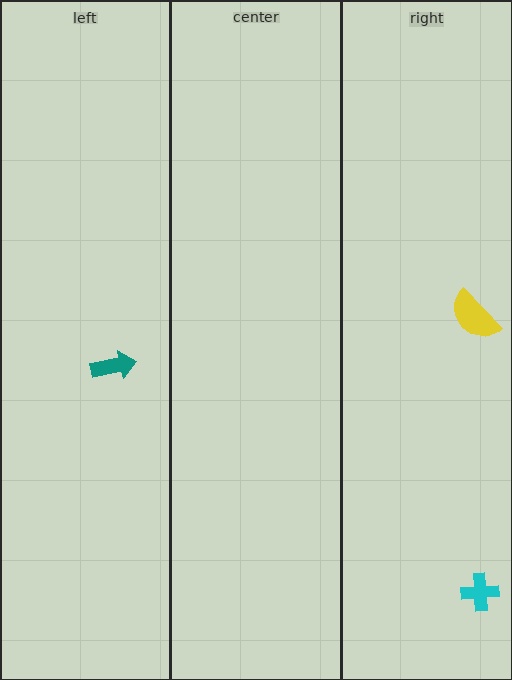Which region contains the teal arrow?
The left region.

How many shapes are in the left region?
1.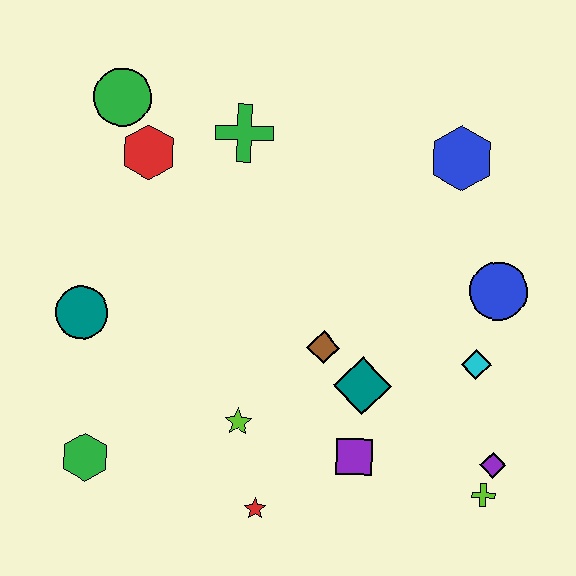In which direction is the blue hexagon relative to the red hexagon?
The blue hexagon is to the right of the red hexagon.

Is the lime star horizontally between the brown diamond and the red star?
No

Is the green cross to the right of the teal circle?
Yes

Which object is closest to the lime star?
The red star is closest to the lime star.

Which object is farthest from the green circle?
The lime cross is farthest from the green circle.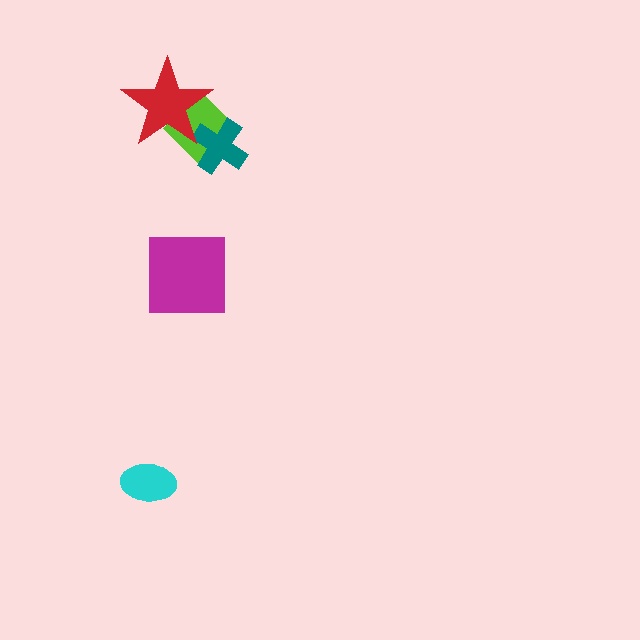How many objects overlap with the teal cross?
2 objects overlap with the teal cross.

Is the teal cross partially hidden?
Yes, it is partially covered by another shape.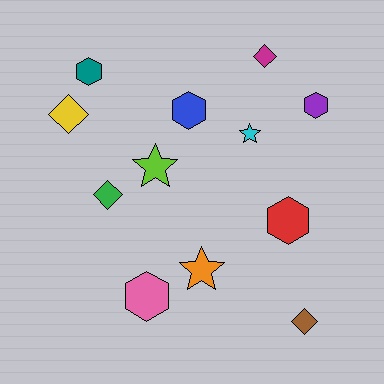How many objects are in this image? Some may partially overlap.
There are 12 objects.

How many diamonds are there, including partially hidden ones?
There are 4 diamonds.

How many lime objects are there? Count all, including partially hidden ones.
There is 1 lime object.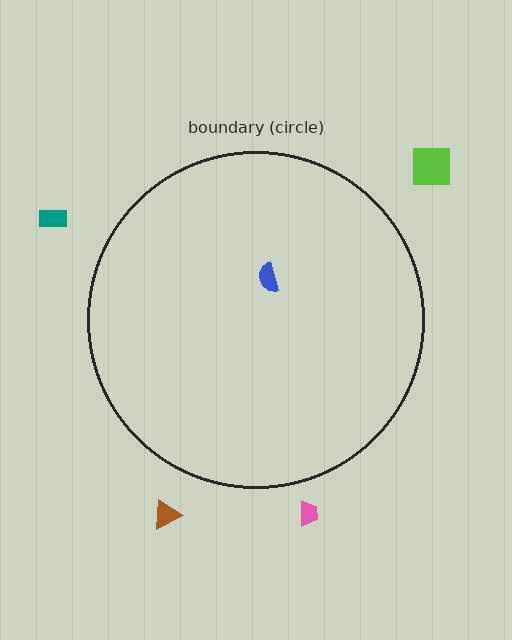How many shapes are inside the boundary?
1 inside, 4 outside.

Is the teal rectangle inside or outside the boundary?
Outside.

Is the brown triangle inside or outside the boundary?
Outside.